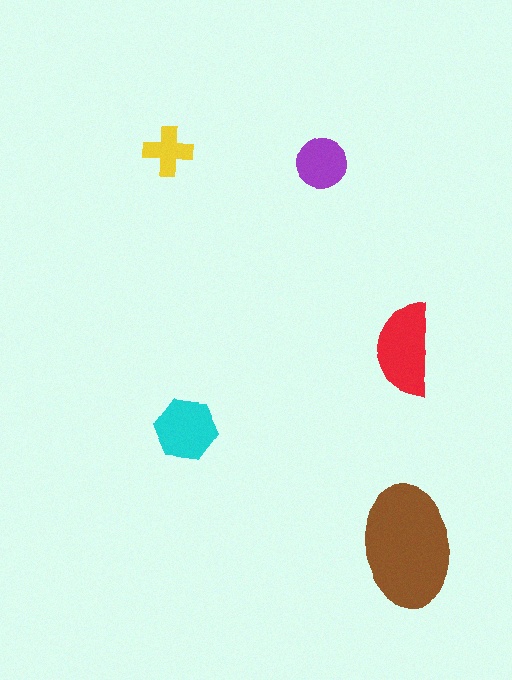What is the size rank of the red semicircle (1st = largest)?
2nd.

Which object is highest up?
The yellow cross is topmost.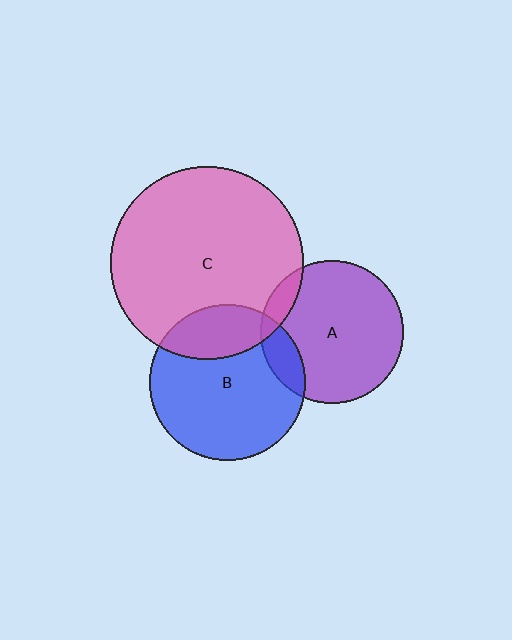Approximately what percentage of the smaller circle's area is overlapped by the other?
Approximately 25%.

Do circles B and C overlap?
Yes.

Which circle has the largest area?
Circle C (pink).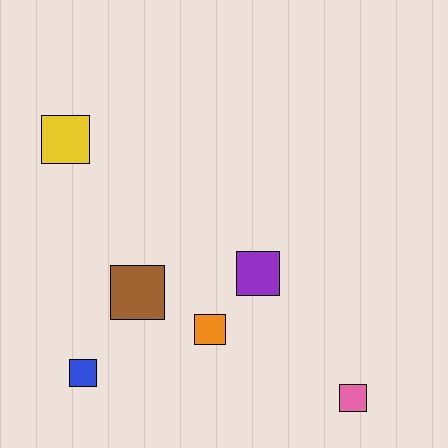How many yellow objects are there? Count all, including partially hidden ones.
There is 1 yellow object.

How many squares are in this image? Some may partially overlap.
There are 6 squares.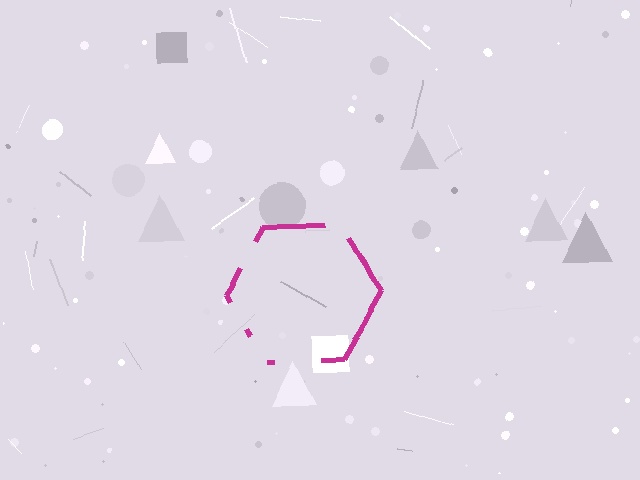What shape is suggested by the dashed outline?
The dashed outline suggests a hexagon.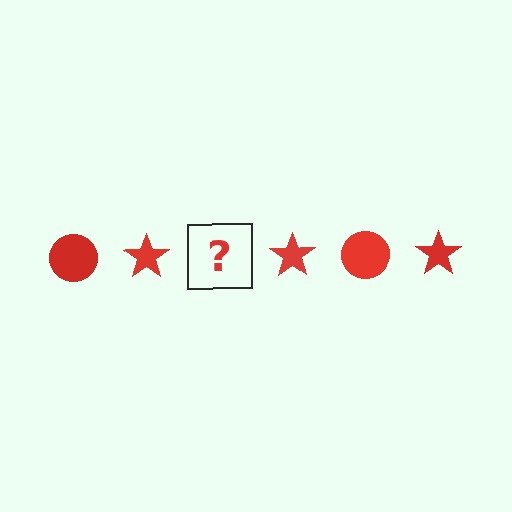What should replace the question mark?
The question mark should be replaced with a red circle.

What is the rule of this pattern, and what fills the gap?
The rule is that the pattern cycles through circle, star shapes in red. The gap should be filled with a red circle.